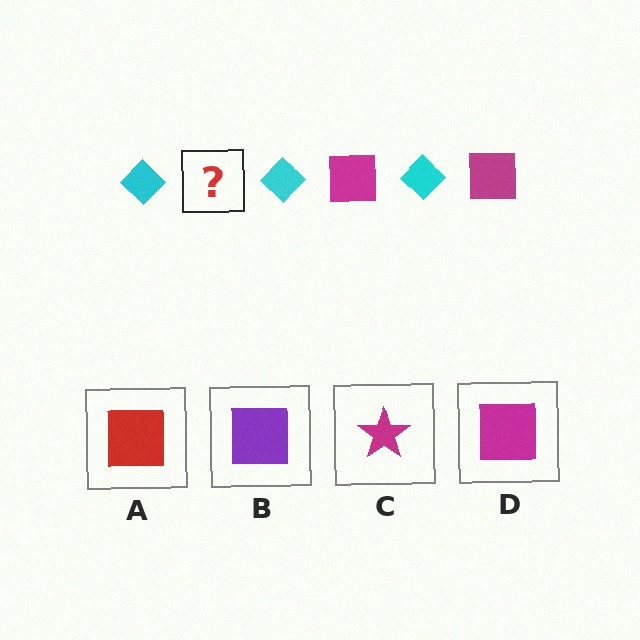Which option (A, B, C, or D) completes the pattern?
D.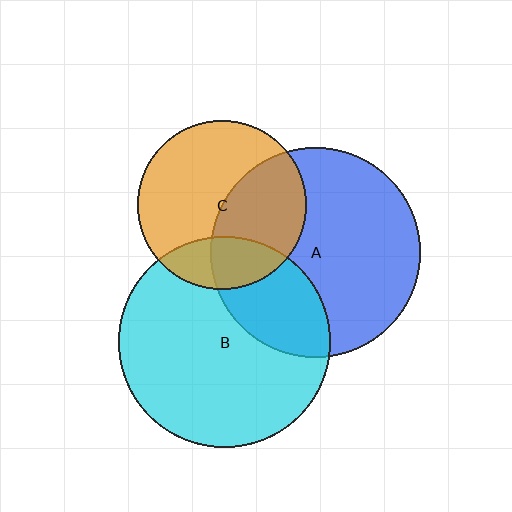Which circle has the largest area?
Circle B (cyan).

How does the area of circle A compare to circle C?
Approximately 1.5 times.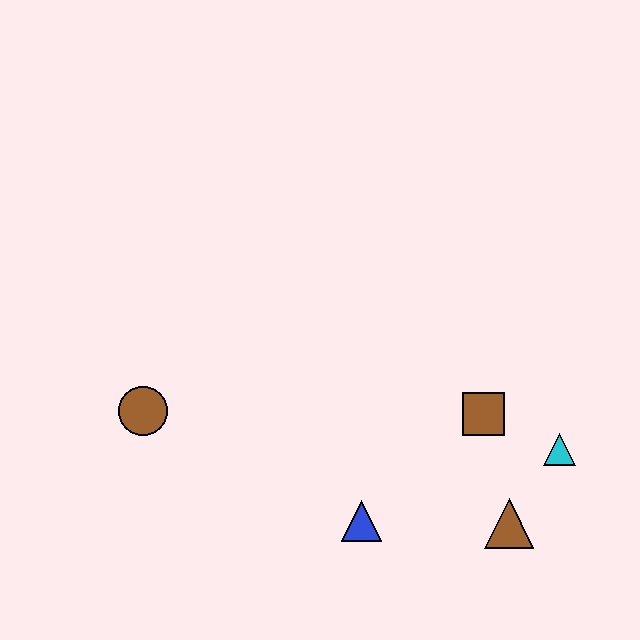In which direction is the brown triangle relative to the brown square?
The brown triangle is below the brown square.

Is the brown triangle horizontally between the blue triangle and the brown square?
No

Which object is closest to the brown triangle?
The cyan triangle is closest to the brown triangle.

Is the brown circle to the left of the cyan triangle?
Yes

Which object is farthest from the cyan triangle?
The brown circle is farthest from the cyan triangle.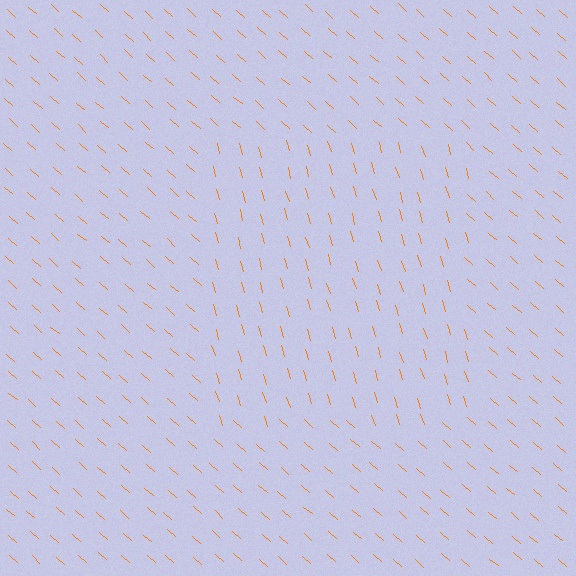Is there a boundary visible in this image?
Yes, there is a texture boundary formed by a change in line orientation.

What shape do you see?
I see a rectangle.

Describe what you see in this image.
The image is filled with small orange line segments. A rectangle region in the image has lines oriented differently from the surrounding lines, creating a visible texture boundary.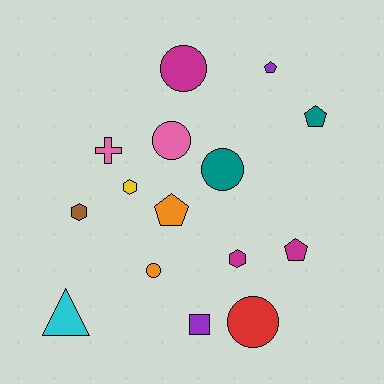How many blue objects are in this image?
There are no blue objects.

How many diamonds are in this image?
There are no diamonds.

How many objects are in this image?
There are 15 objects.